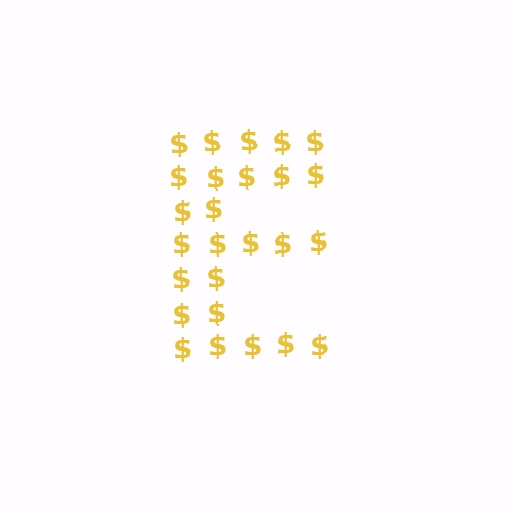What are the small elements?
The small elements are dollar signs.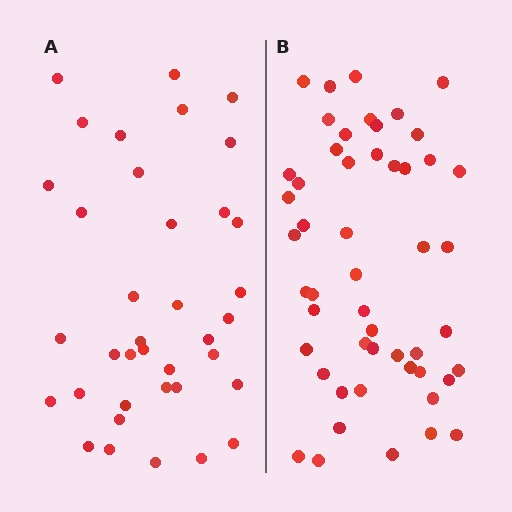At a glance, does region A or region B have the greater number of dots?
Region B (the right region) has more dots.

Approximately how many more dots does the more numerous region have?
Region B has approximately 15 more dots than region A.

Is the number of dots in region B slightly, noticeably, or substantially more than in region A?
Region B has noticeably more, but not dramatically so. The ratio is roughly 1.4 to 1.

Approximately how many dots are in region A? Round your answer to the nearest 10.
About 40 dots. (The exact count is 37, which rounds to 40.)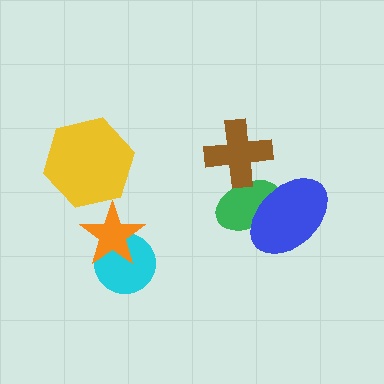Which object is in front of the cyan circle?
The orange star is in front of the cyan circle.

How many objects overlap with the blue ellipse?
1 object overlaps with the blue ellipse.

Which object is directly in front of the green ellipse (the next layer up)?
The brown cross is directly in front of the green ellipse.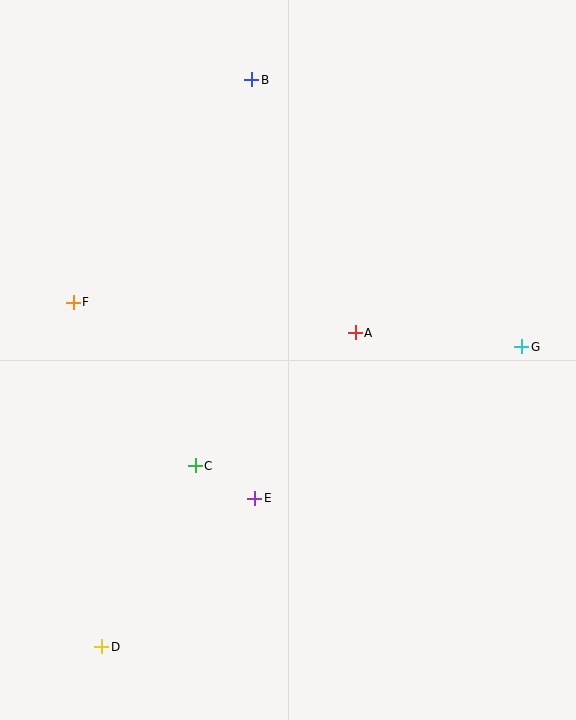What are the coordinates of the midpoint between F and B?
The midpoint between F and B is at (162, 191).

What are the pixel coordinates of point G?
Point G is at (521, 347).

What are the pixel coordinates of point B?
Point B is at (252, 80).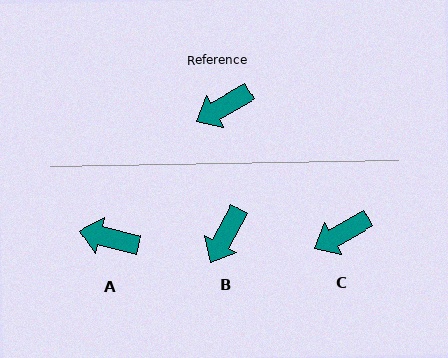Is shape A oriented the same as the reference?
No, it is off by about 43 degrees.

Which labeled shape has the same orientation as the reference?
C.